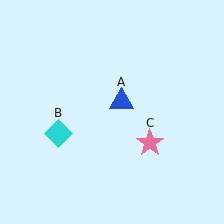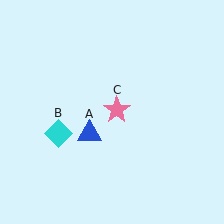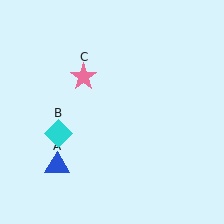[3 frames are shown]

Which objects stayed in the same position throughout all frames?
Cyan diamond (object B) remained stationary.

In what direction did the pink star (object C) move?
The pink star (object C) moved up and to the left.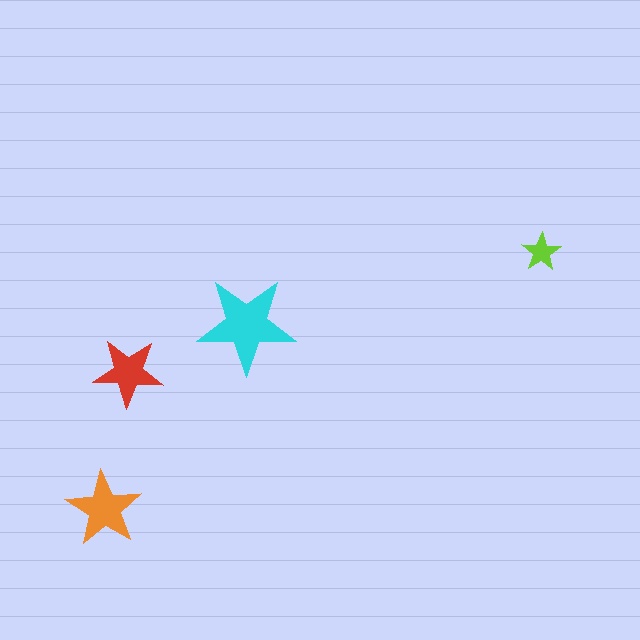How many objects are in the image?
There are 4 objects in the image.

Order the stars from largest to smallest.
the cyan one, the orange one, the red one, the lime one.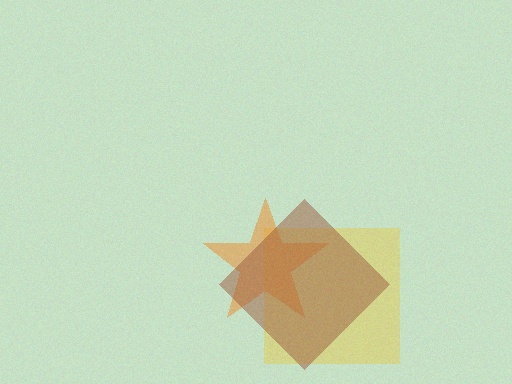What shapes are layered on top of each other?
The layered shapes are: a yellow square, an orange star, a brown diamond.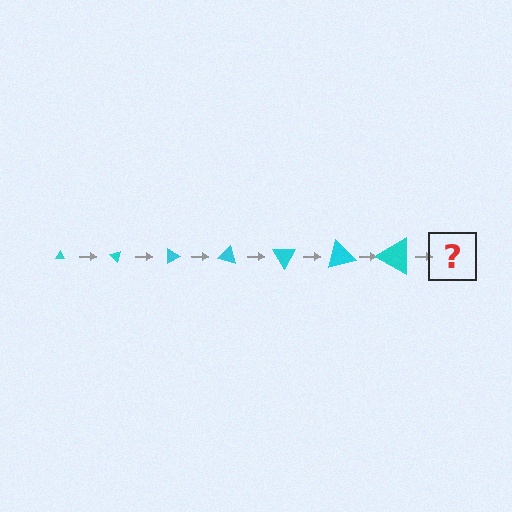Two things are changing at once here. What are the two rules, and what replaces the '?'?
The two rules are that the triangle grows larger each step and it rotates 45 degrees each step. The '?' should be a triangle, larger than the previous one and rotated 315 degrees from the start.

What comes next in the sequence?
The next element should be a triangle, larger than the previous one and rotated 315 degrees from the start.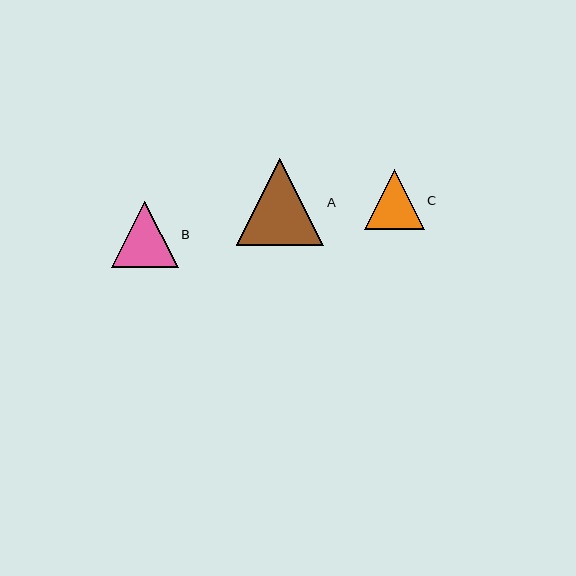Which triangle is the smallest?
Triangle C is the smallest with a size of approximately 60 pixels.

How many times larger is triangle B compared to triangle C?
Triangle B is approximately 1.1 times the size of triangle C.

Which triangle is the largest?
Triangle A is the largest with a size of approximately 87 pixels.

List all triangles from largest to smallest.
From largest to smallest: A, B, C.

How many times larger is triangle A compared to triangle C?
Triangle A is approximately 1.4 times the size of triangle C.